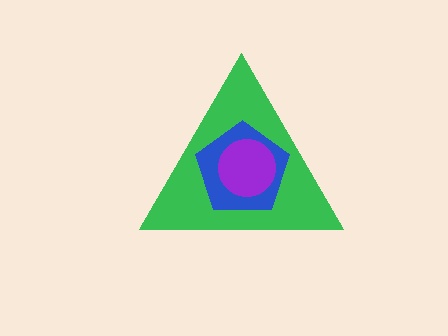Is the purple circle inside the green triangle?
Yes.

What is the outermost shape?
The green triangle.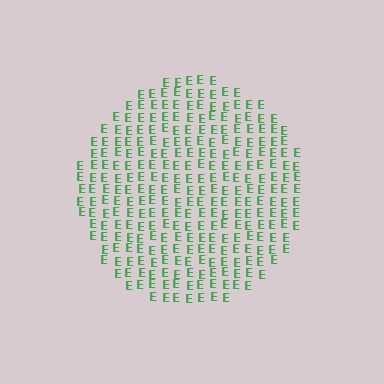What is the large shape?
The large shape is a circle.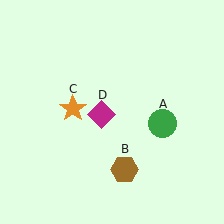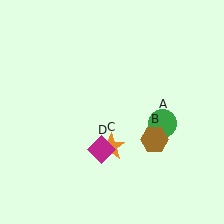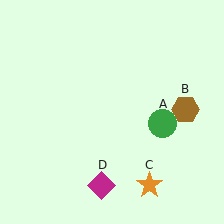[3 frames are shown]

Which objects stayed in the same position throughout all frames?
Green circle (object A) remained stationary.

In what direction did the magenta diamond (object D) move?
The magenta diamond (object D) moved down.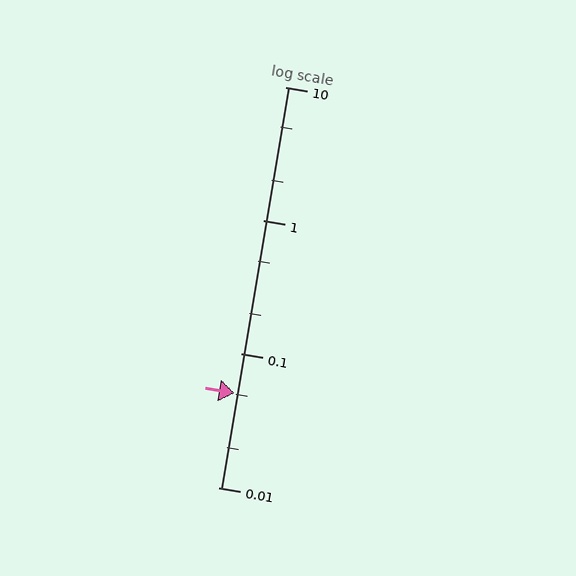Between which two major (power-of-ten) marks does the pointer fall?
The pointer is between 0.01 and 0.1.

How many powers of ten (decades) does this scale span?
The scale spans 3 decades, from 0.01 to 10.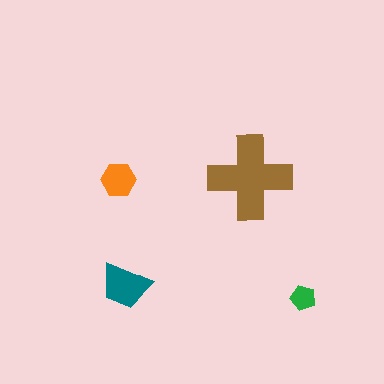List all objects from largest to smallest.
The brown cross, the teal trapezoid, the orange hexagon, the green pentagon.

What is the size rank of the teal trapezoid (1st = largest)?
2nd.